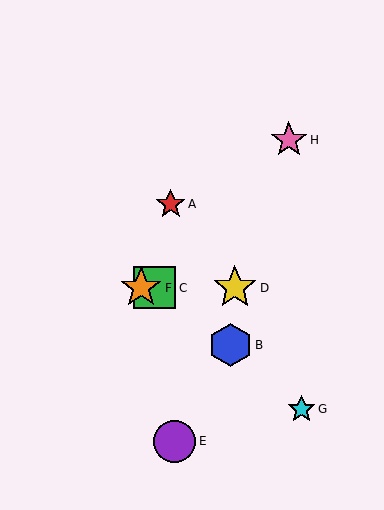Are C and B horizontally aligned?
No, C is at y≈288 and B is at y≈345.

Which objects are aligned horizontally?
Objects C, D, F are aligned horizontally.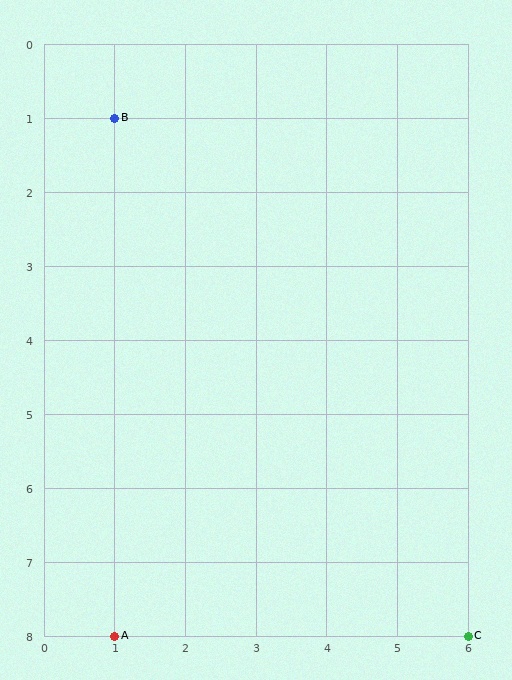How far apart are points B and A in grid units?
Points B and A are 7 rows apart.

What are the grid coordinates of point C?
Point C is at grid coordinates (6, 8).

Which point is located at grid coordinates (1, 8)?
Point A is at (1, 8).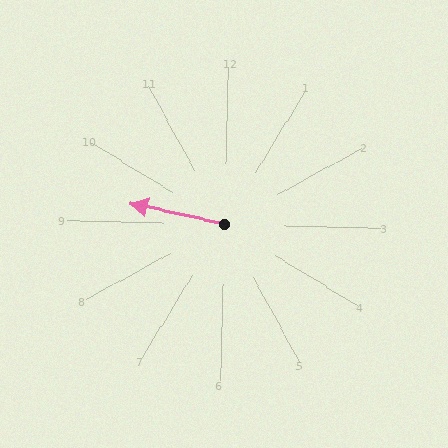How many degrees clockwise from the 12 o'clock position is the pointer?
Approximately 281 degrees.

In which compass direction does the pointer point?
West.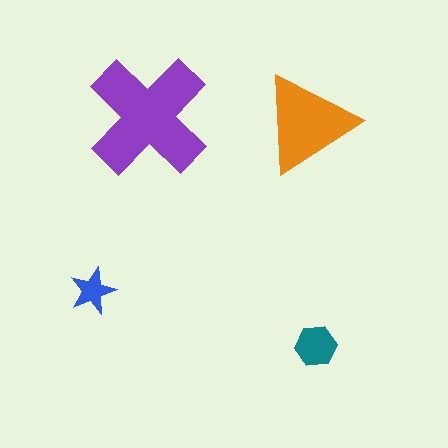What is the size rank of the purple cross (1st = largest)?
1st.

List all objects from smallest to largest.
The blue star, the teal hexagon, the orange triangle, the purple cross.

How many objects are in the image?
There are 4 objects in the image.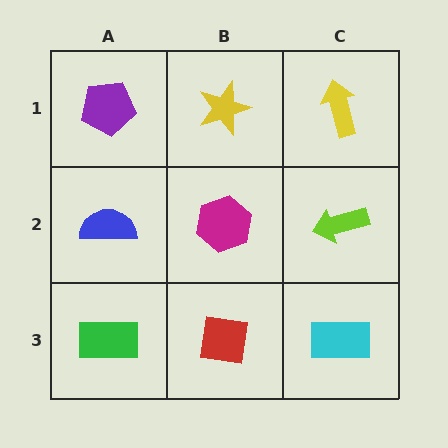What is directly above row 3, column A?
A blue semicircle.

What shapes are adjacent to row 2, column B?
A yellow star (row 1, column B), a red square (row 3, column B), a blue semicircle (row 2, column A), a lime arrow (row 2, column C).